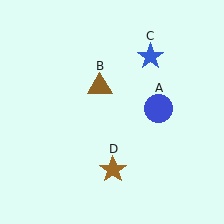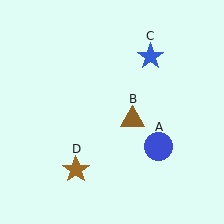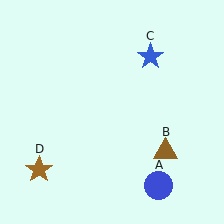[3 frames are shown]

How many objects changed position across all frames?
3 objects changed position: blue circle (object A), brown triangle (object B), brown star (object D).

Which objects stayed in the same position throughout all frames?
Blue star (object C) remained stationary.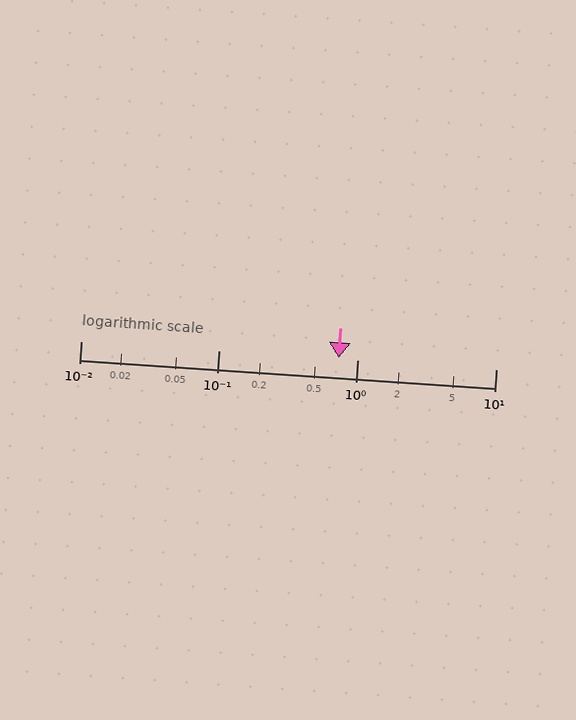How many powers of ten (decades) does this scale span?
The scale spans 3 decades, from 0.01 to 10.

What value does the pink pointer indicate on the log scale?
The pointer indicates approximately 0.73.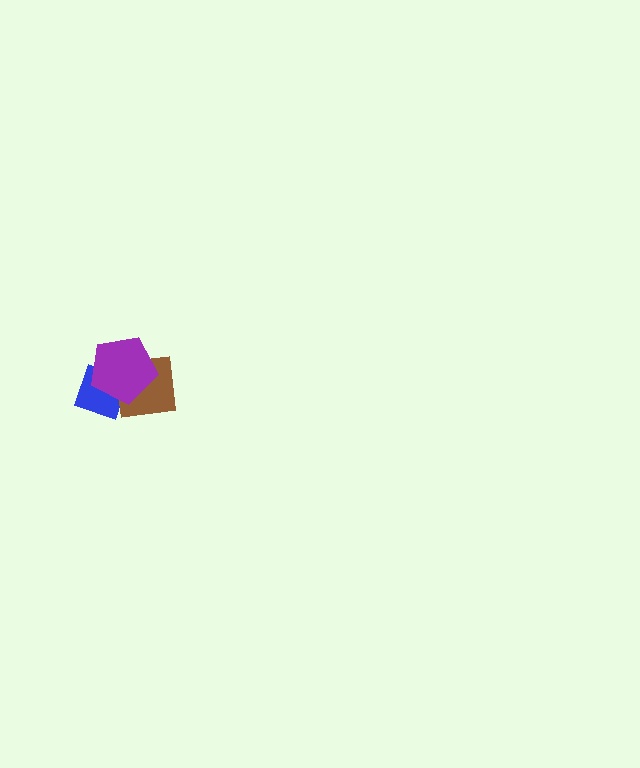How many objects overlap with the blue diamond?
2 objects overlap with the blue diamond.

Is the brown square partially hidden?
Yes, it is partially covered by another shape.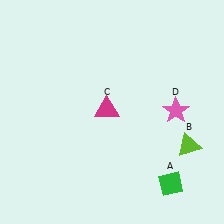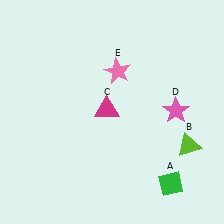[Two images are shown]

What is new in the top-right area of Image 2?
A pink star (E) was added in the top-right area of Image 2.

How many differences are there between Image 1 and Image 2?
There is 1 difference between the two images.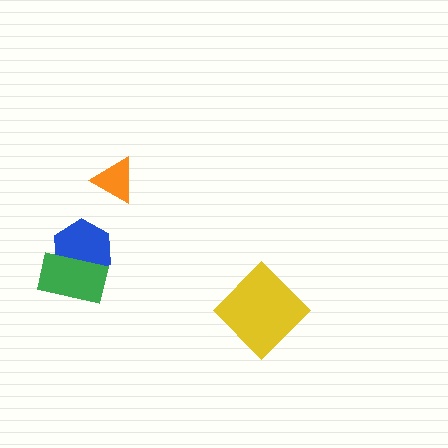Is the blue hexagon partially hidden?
Yes, it is partially covered by another shape.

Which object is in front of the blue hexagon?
The green rectangle is in front of the blue hexagon.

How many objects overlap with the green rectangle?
1 object overlaps with the green rectangle.